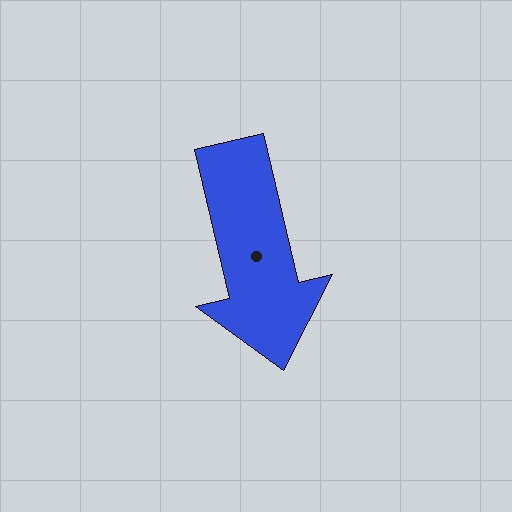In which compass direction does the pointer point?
South.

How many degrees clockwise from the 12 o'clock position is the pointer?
Approximately 167 degrees.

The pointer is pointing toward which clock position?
Roughly 6 o'clock.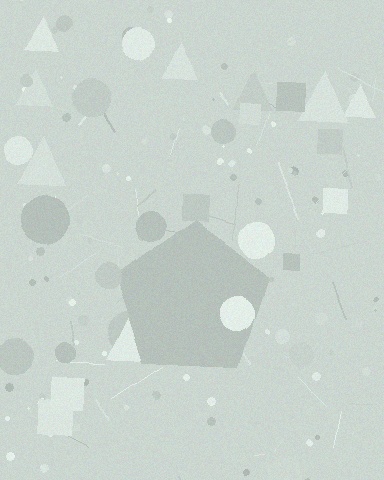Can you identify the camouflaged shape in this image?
The camouflaged shape is a pentagon.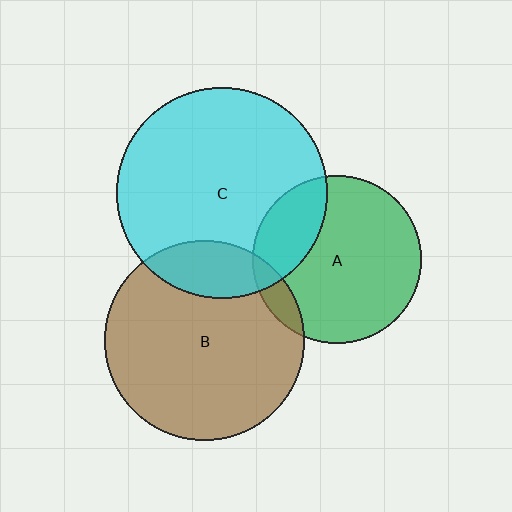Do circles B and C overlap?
Yes.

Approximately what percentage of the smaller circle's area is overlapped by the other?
Approximately 20%.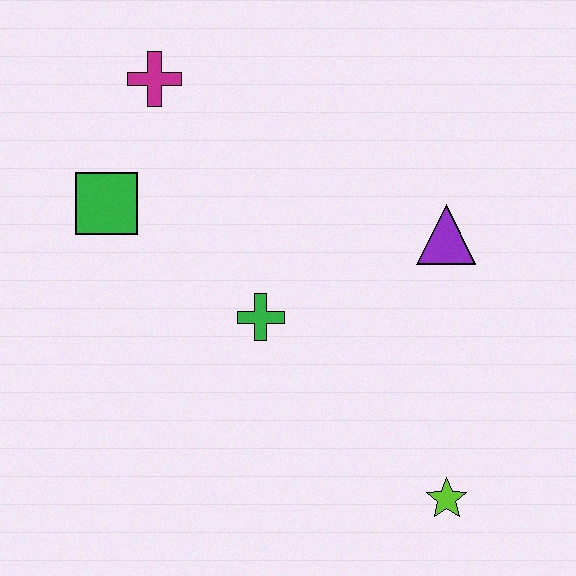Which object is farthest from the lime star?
The magenta cross is farthest from the lime star.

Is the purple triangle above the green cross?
Yes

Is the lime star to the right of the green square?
Yes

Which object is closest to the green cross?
The green square is closest to the green cross.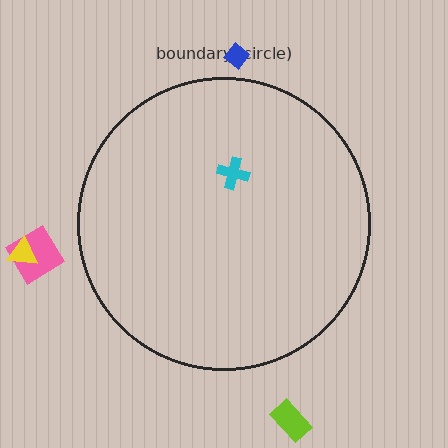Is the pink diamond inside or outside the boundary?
Outside.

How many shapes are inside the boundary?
1 inside, 4 outside.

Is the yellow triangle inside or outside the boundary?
Outside.